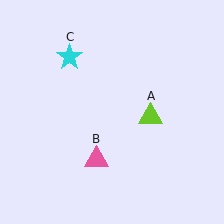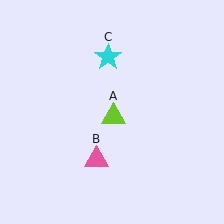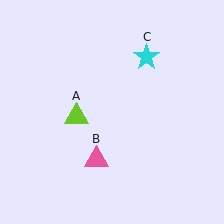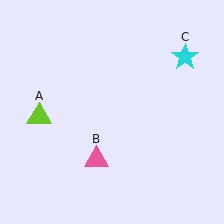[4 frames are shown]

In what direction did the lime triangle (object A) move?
The lime triangle (object A) moved left.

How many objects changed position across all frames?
2 objects changed position: lime triangle (object A), cyan star (object C).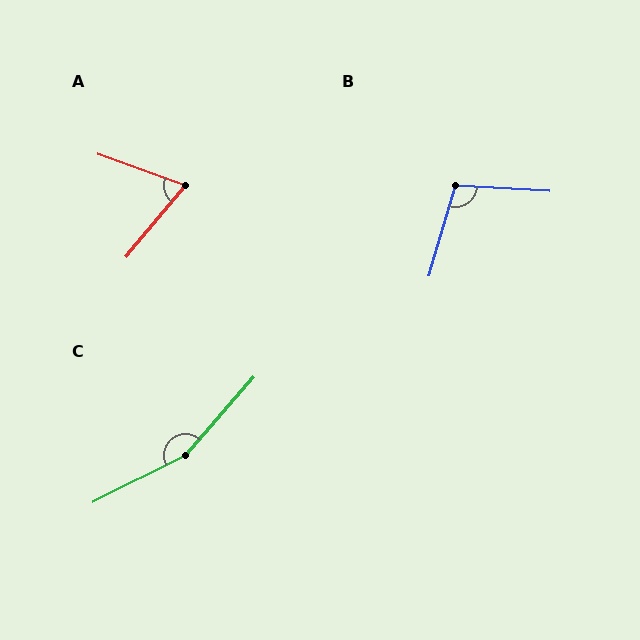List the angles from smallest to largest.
A (70°), B (103°), C (158°).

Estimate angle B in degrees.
Approximately 103 degrees.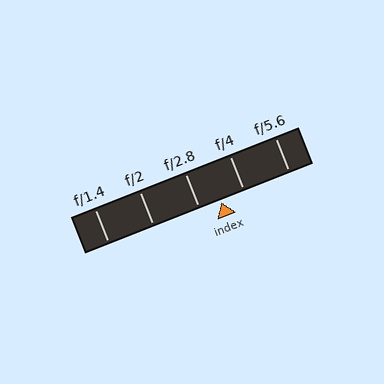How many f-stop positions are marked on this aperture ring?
There are 5 f-stop positions marked.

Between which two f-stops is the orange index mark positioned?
The index mark is between f/2.8 and f/4.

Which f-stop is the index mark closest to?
The index mark is closest to f/2.8.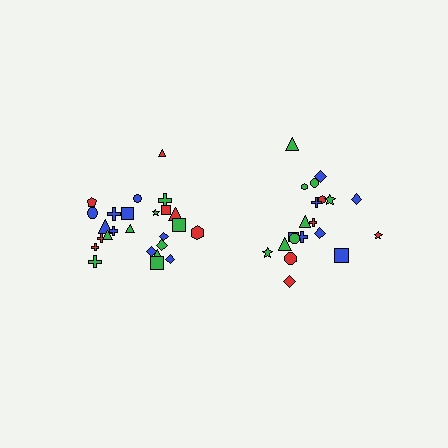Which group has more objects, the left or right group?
The left group.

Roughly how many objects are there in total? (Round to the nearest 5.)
Roughly 45 objects in total.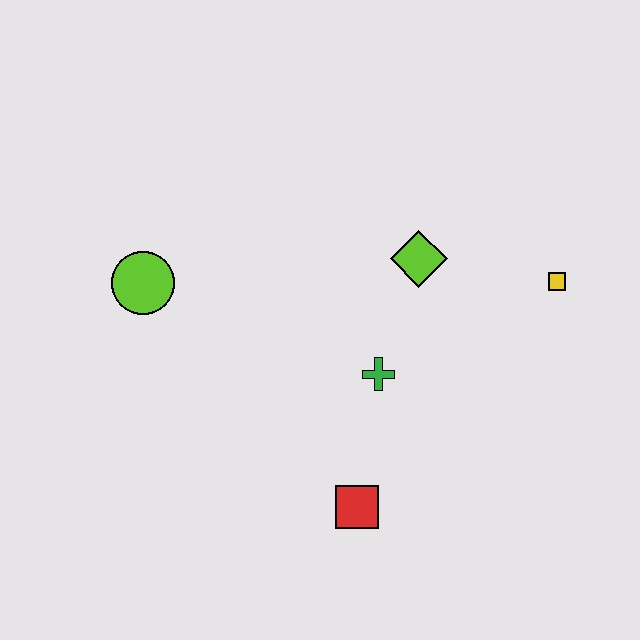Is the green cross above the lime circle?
No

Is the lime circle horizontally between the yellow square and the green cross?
No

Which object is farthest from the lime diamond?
The lime circle is farthest from the lime diamond.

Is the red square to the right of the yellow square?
No